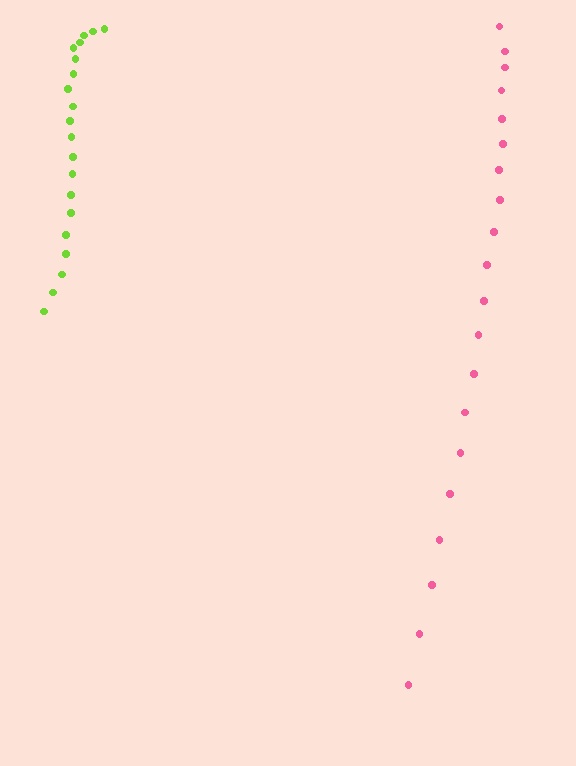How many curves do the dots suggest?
There are 2 distinct paths.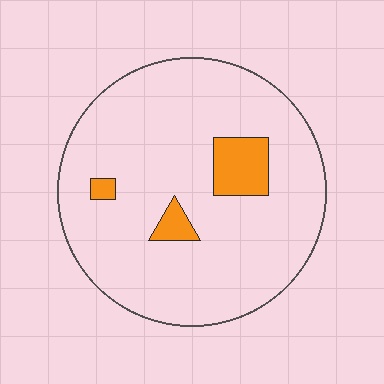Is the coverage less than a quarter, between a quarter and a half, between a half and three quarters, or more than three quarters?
Less than a quarter.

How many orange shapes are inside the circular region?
3.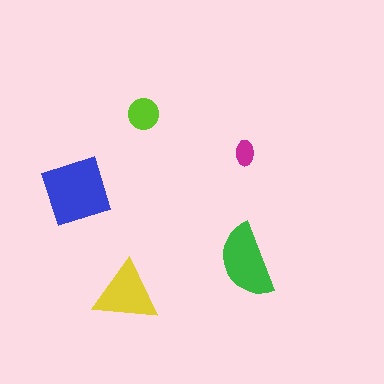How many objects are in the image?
There are 5 objects in the image.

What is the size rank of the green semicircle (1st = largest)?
2nd.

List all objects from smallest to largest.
The magenta ellipse, the lime circle, the yellow triangle, the green semicircle, the blue diamond.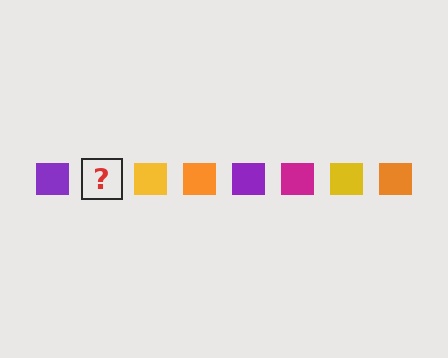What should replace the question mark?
The question mark should be replaced with a magenta square.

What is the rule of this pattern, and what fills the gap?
The rule is that the pattern cycles through purple, magenta, yellow, orange squares. The gap should be filled with a magenta square.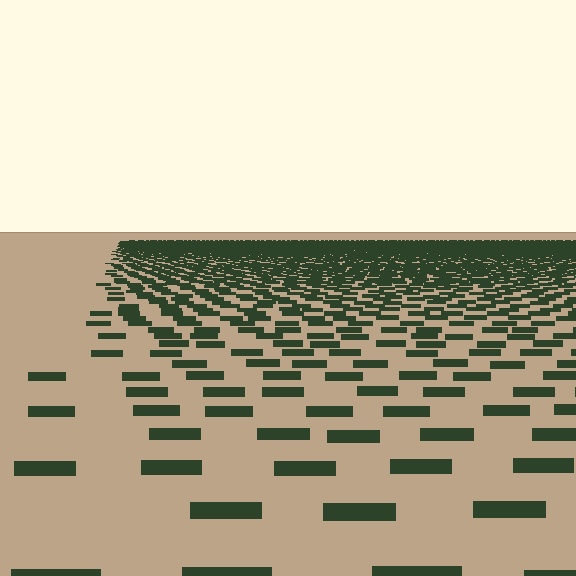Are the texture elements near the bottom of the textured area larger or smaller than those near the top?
Larger. Near the bottom, elements are closer to the viewer and appear at a bigger on-screen size.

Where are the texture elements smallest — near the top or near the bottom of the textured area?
Near the top.